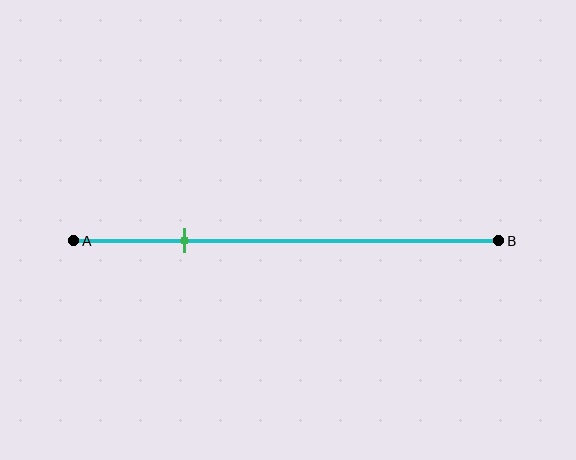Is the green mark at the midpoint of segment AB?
No, the mark is at about 25% from A, not at the 50% midpoint.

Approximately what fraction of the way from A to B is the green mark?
The green mark is approximately 25% of the way from A to B.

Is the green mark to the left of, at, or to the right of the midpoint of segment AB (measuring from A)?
The green mark is to the left of the midpoint of segment AB.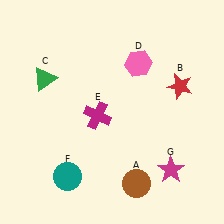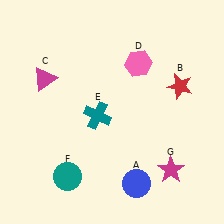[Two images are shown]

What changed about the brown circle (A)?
In Image 1, A is brown. In Image 2, it changed to blue.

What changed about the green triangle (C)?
In Image 1, C is green. In Image 2, it changed to magenta.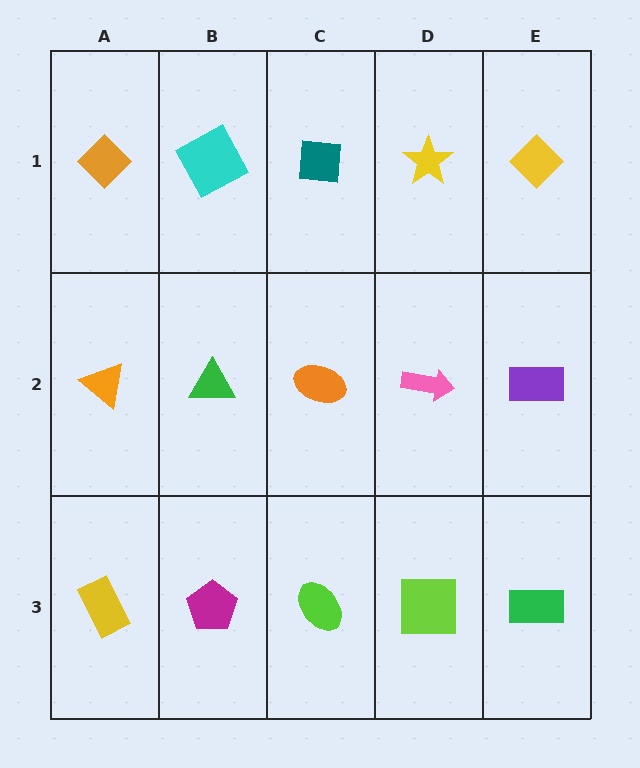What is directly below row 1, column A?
An orange triangle.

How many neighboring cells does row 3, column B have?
3.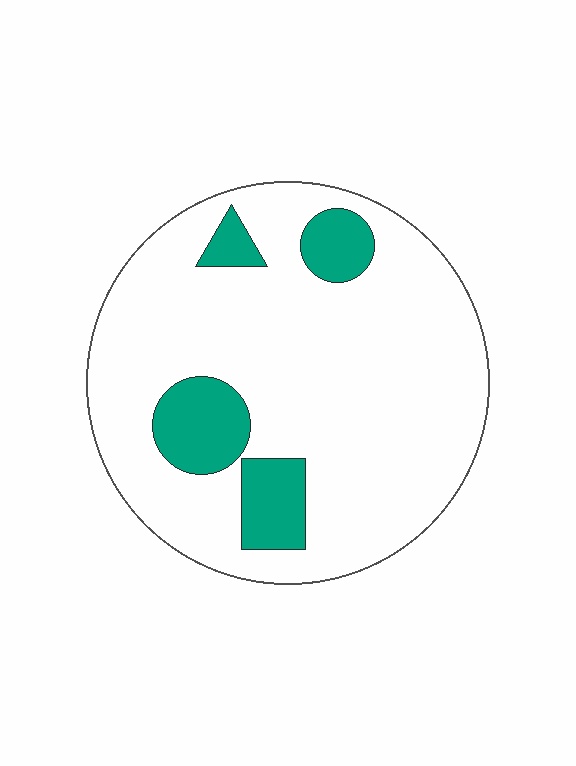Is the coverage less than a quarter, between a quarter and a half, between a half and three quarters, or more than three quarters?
Less than a quarter.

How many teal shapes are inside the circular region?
4.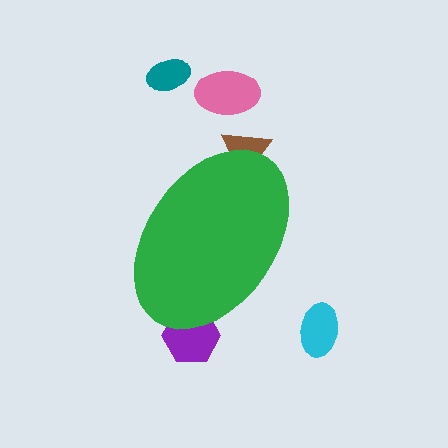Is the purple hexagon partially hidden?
Yes, the purple hexagon is partially hidden behind the green ellipse.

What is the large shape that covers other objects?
A green ellipse.